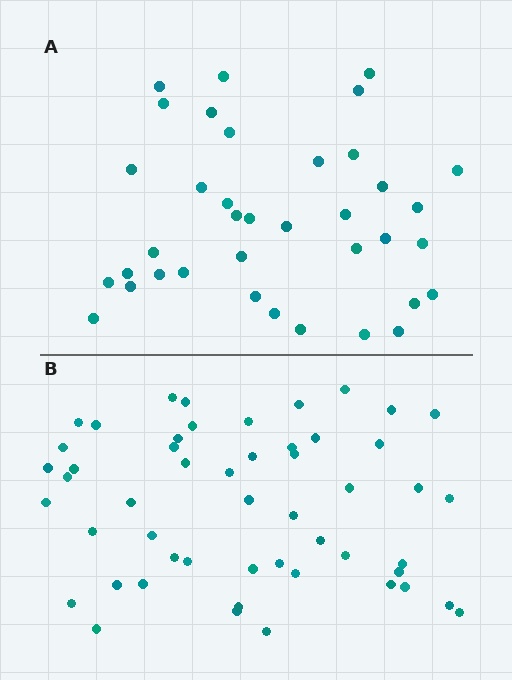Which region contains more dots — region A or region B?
Region B (the bottom region) has more dots.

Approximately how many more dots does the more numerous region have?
Region B has approximately 15 more dots than region A.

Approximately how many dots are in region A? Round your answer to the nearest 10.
About 40 dots. (The exact count is 37, which rounds to 40.)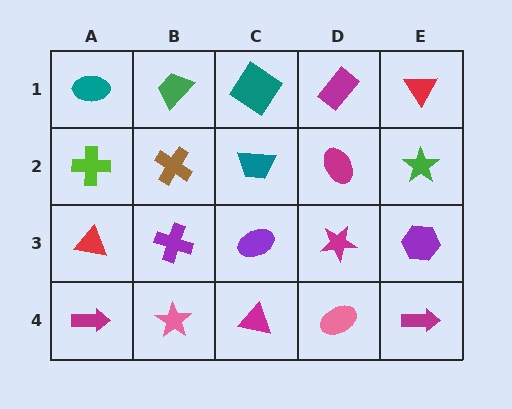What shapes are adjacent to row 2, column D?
A magenta rectangle (row 1, column D), a magenta star (row 3, column D), a teal trapezoid (row 2, column C), a green star (row 2, column E).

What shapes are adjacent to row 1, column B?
A brown cross (row 2, column B), a teal ellipse (row 1, column A), a teal diamond (row 1, column C).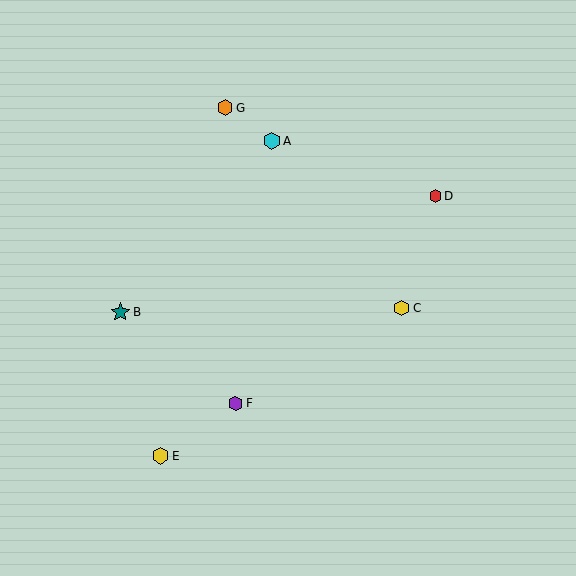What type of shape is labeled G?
Shape G is an orange hexagon.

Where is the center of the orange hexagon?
The center of the orange hexagon is at (225, 108).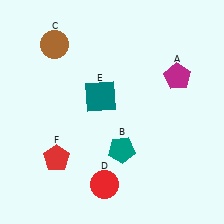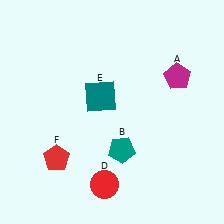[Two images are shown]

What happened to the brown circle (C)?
The brown circle (C) was removed in Image 2. It was in the top-left area of Image 1.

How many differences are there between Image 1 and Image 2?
There is 1 difference between the two images.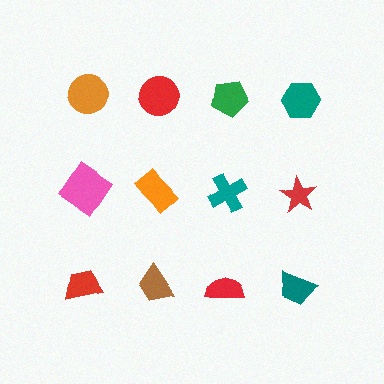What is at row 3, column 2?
A brown trapezoid.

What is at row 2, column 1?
A pink diamond.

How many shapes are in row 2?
4 shapes.